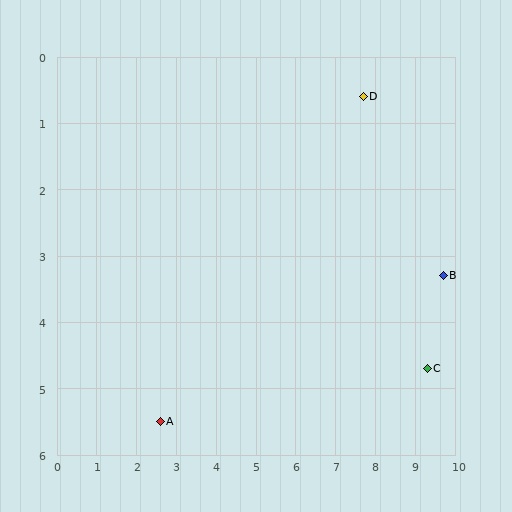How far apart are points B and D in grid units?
Points B and D are about 3.4 grid units apart.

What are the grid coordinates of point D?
Point D is at approximately (7.7, 0.6).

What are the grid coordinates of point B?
Point B is at approximately (9.7, 3.3).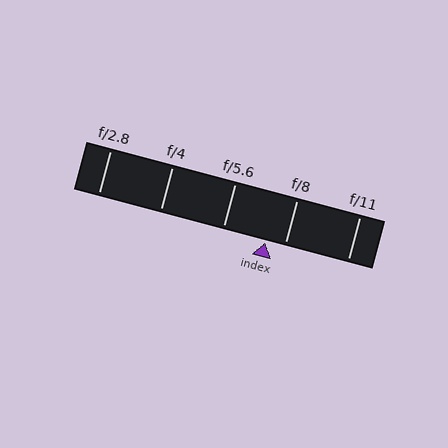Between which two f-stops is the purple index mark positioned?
The index mark is between f/5.6 and f/8.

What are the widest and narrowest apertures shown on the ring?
The widest aperture shown is f/2.8 and the narrowest is f/11.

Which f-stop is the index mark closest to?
The index mark is closest to f/8.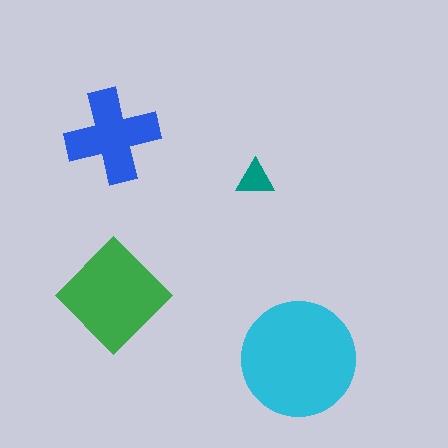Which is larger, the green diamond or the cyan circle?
The cyan circle.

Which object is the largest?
The cyan circle.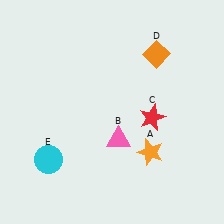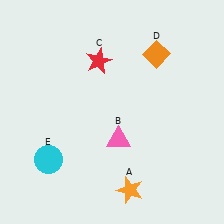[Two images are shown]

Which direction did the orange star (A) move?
The orange star (A) moved down.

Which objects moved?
The objects that moved are: the orange star (A), the red star (C).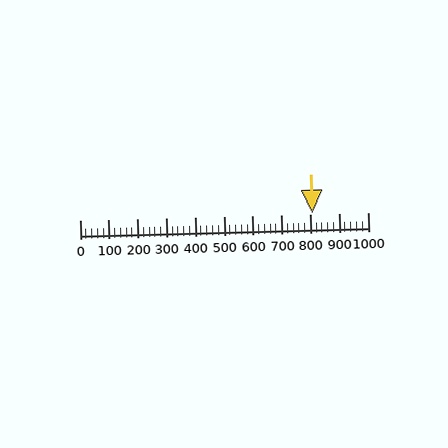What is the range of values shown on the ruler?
The ruler shows values from 0 to 1000.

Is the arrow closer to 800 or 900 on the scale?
The arrow is closer to 800.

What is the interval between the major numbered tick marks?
The major tick marks are spaced 100 units apart.